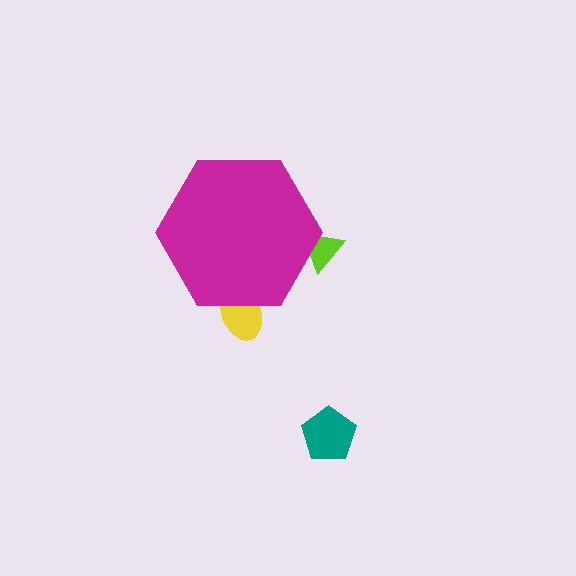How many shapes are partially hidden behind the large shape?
2 shapes are partially hidden.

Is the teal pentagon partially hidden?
No, the teal pentagon is fully visible.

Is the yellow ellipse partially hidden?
Yes, the yellow ellipse is partially hidden behind the magenta hexagon.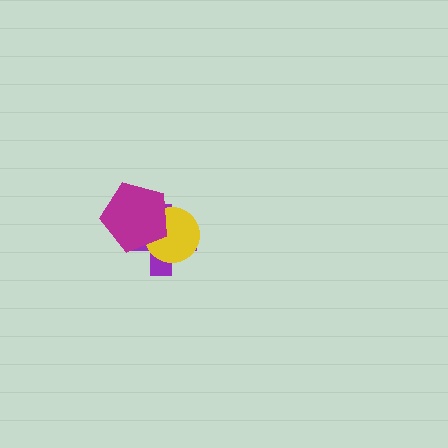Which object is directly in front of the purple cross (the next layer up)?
The yellow circle is directly in front of the purple cross.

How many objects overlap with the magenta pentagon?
2 objects overlap with the magenta pentagon.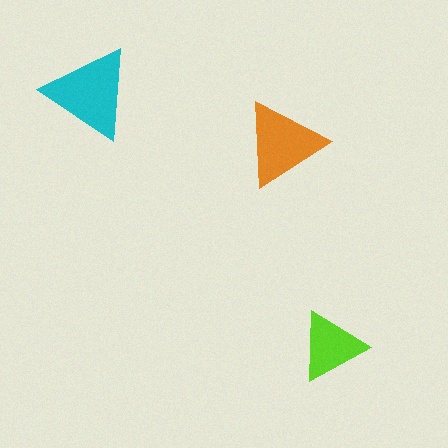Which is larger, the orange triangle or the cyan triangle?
The cyan one.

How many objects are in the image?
There are 3 objects in the image.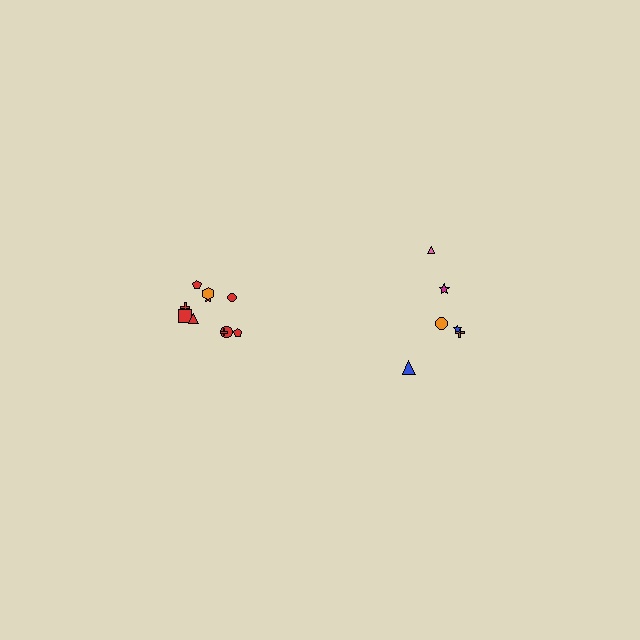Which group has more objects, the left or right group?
The left group.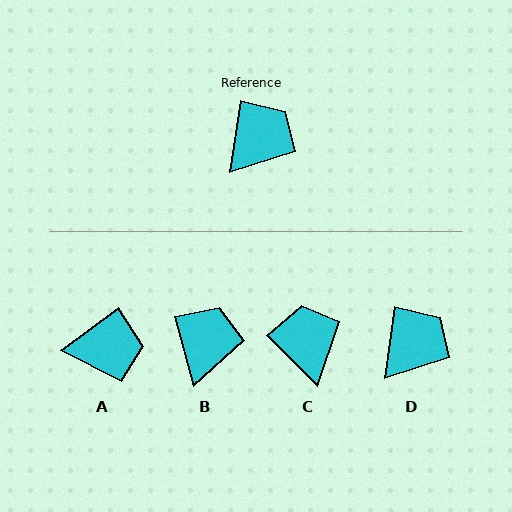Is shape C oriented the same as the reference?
No, it is off by about 53 degrees.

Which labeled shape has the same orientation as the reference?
D.